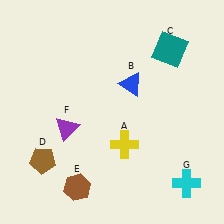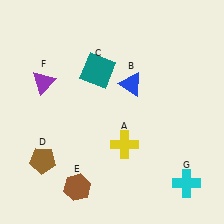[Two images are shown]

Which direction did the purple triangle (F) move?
The purple triangle (F) moved up.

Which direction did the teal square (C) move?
The teal square (C) moved left.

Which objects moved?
The objects that moved are: the teal square (C), the purple triangle (F).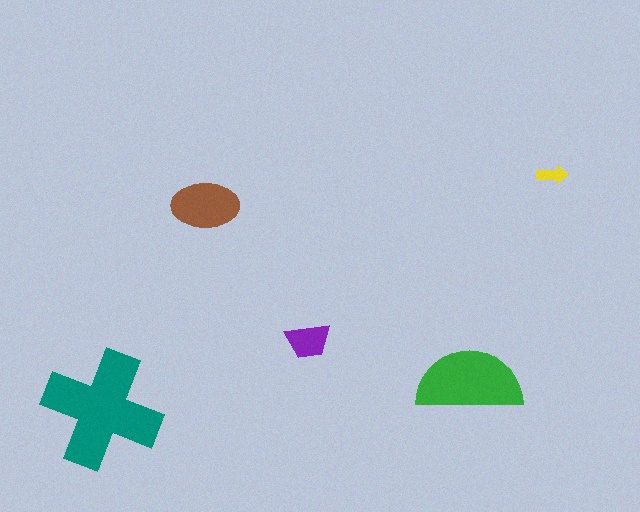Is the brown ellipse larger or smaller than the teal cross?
Smaller.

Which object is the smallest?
The yellow arrow.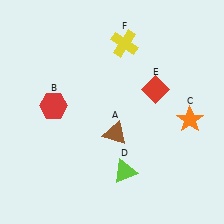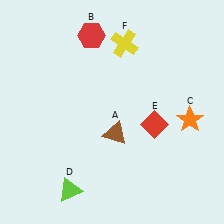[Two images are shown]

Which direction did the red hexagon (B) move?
The red hexagon (B) moved up.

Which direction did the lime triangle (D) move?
The lime triangle (D) moved left.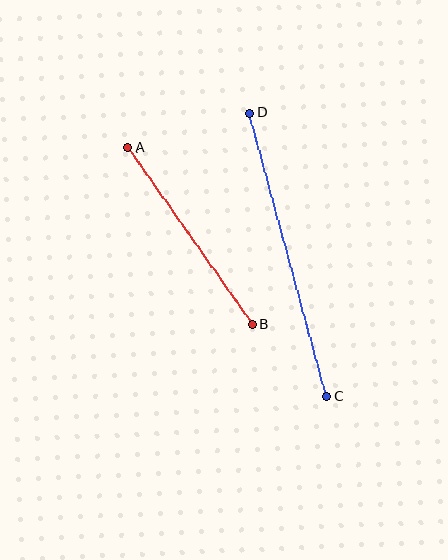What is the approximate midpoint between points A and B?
The midpoint is at approximately (190, 236) pixels.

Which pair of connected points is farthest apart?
Points C and D are farthest apart.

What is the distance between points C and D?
The distance is approximately 294 pixels.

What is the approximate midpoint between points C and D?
The midpoint is at approximately (288, 255) pixels.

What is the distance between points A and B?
The distance is approximately 216 pixels.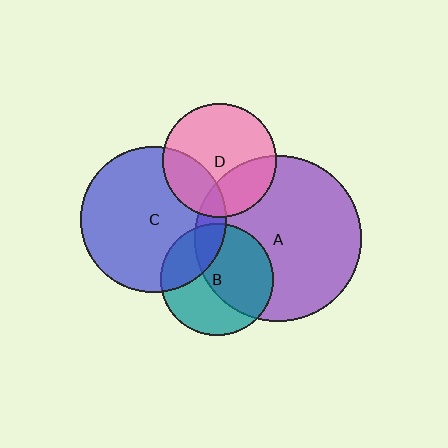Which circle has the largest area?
Circle A (purple).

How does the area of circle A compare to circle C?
Approximately 1.3 times.